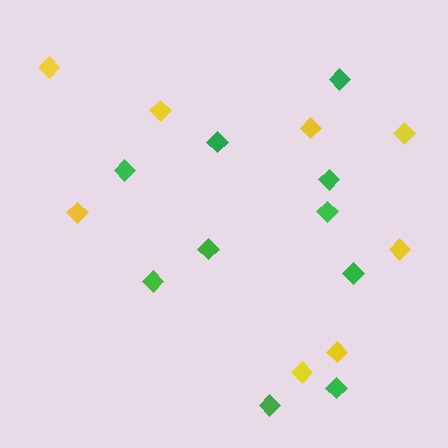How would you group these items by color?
There are 2 groups: one group of yellow diamonds (8) and one group of green diamonds (10).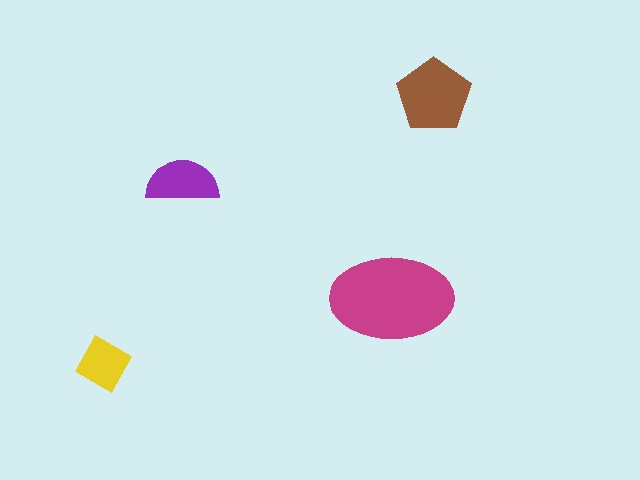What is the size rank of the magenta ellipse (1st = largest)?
1st.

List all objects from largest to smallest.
The magenta ellipse, the brown pentagon, the purple semicircle, the yellow square.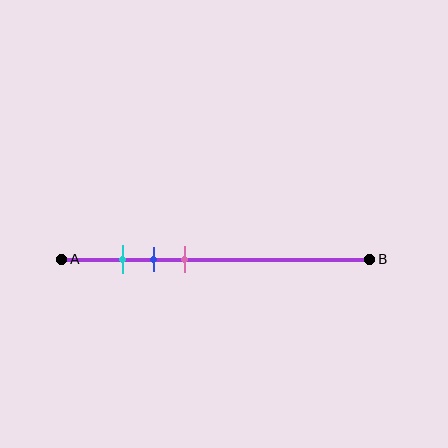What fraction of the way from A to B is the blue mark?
The blue mark is approximately 30% (0.3) of the way from A to B.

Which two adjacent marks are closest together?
The cyan and blue marks are the closest adjacent pair.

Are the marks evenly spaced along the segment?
Yes, the marks are approximately evenly spaced.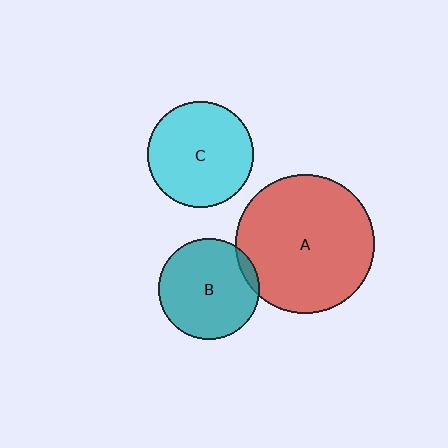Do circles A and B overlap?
Yes.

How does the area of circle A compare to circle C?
Approximately 1.7 times.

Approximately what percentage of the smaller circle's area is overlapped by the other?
Approximately 5%.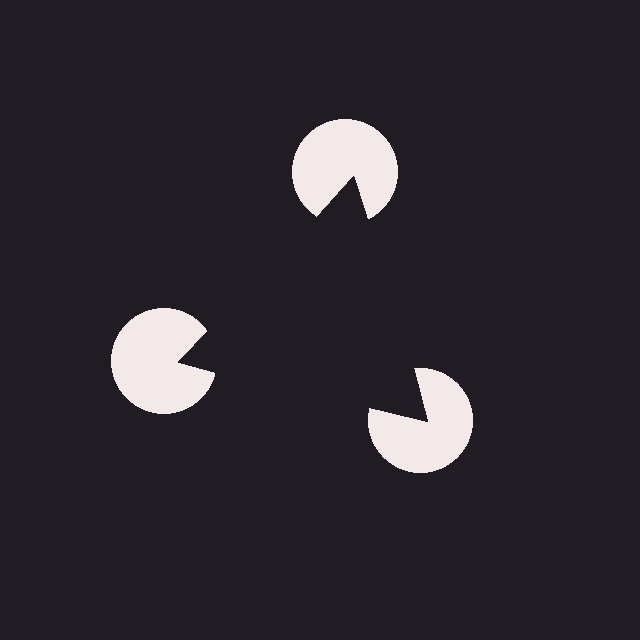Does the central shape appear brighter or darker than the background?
It typically appears slightly darker than the background, even though no actual brightness change is drawn.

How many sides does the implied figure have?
3 sides.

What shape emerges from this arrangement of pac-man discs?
An illusory triangle — its edges are inferred from the aligned wedge cuts in the pac-man discs, not physically drawn.